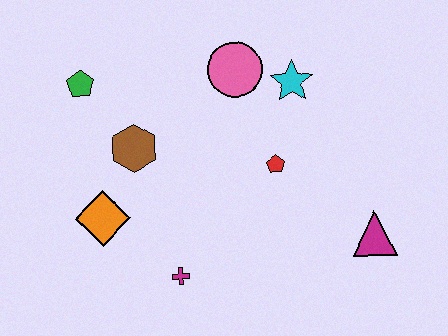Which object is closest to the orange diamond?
The brown hexagon is closest to the orange diamond.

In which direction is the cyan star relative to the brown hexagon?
The cyan star is to the right of the brown hexagon.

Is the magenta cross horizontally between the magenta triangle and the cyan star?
No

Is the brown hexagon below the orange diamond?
No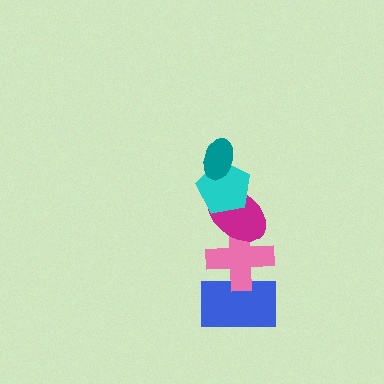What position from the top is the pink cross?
The pink cross is 4th from the top.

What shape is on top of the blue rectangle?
The pink cross is on top of the blue rectangle.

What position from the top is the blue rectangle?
The blue rectangle is 5th from the top.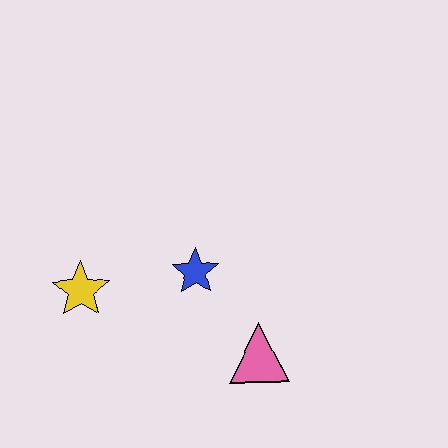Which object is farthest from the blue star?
The yellow star is farthest from the blue star.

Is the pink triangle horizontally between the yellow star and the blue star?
No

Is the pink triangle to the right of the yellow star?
Yes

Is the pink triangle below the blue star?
Yes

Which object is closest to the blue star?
The pink triangle is closest to the blue star.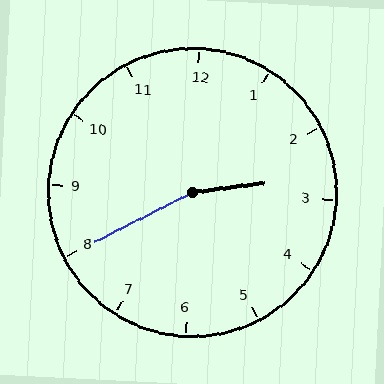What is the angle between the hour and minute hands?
Approximately 160 degrees.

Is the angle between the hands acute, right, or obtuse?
It is obtuse.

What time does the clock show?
2:40.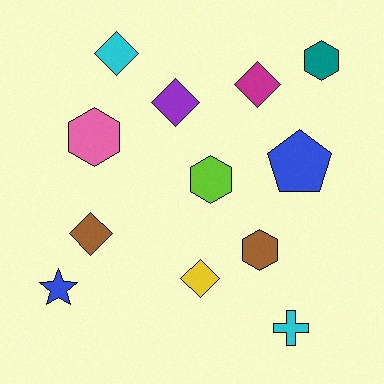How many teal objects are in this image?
There is 1 teal object.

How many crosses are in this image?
There is 1 cross.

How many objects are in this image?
There are 12 objects.